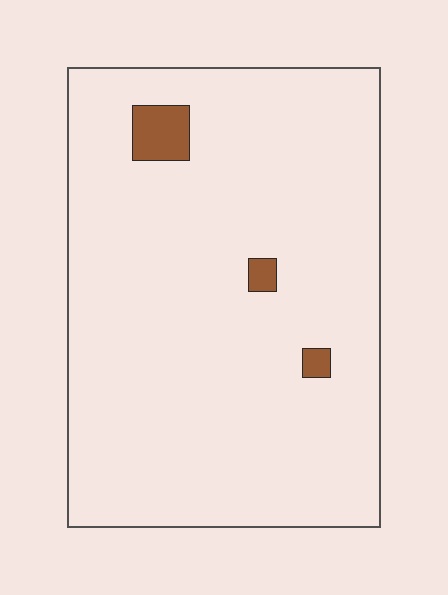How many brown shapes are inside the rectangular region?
3.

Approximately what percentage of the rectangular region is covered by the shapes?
Approximately 5%.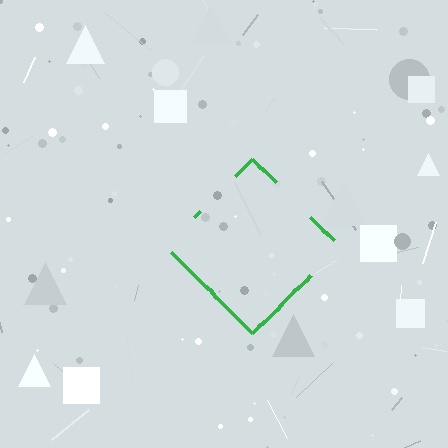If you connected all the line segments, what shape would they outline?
They would outline a diamond.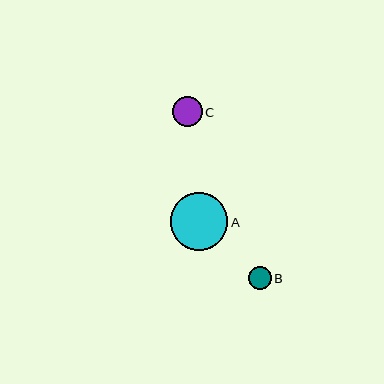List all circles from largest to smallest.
From largest to smallest: A, C, B.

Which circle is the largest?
Circle A is the largest with a size of approximately 58 pixels.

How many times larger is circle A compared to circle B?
Circle A is approximately 2.5 times the size of circle B.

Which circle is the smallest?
Circle B is the smallest with a size of approximately 23 pixels.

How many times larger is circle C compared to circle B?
Circle C is approximately 1.3 times the size of circle B.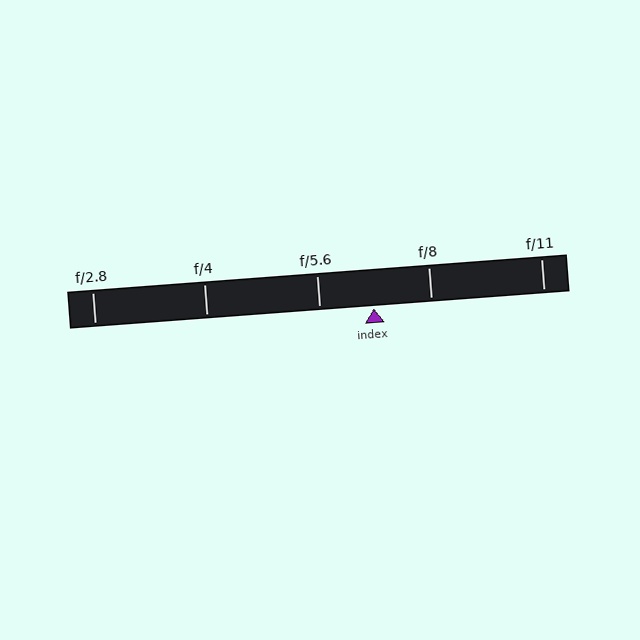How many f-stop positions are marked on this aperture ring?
There are 5 f-stop positions marked.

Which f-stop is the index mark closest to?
The index mark is closest to f/5.6.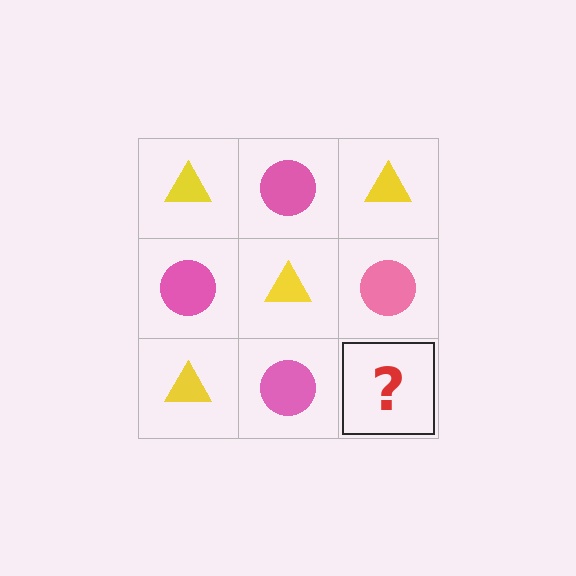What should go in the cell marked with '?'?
The missing cell should contain a yellow triangle.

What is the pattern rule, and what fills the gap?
The rule is that it alternates yellow triangle and pink circle in a checkerboard pattern. The gap should be filled with a yellow triangle.